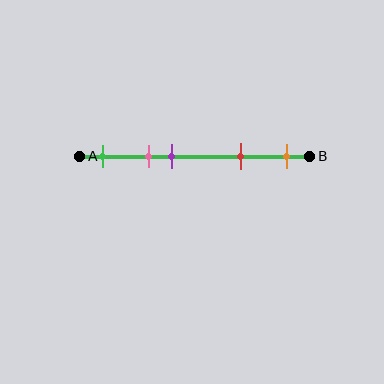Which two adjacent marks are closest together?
The pink and purple marks are the closest adjacent pair.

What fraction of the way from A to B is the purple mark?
The purple mark is approximately 40% (0.4) of the way from A to B.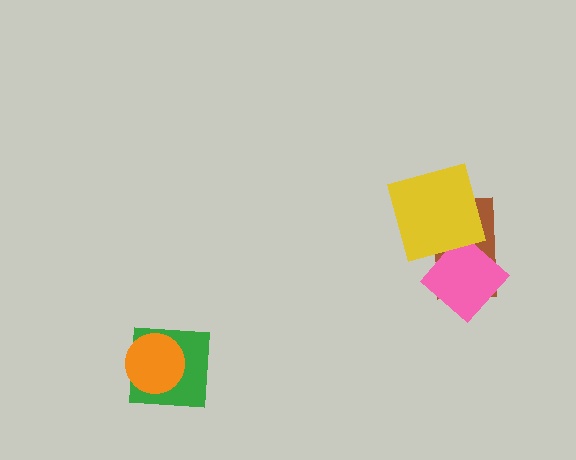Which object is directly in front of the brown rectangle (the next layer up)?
The pink diamond is directly in front of the brown rectangle.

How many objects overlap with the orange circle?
1 object overlaps with the orange circle.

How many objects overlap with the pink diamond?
1 object overlaps with the pink diamond.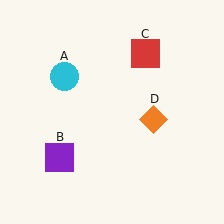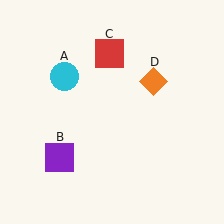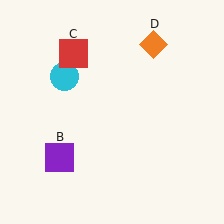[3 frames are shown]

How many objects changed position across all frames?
2 objects changed position: red square (object C), orange diamond (object D).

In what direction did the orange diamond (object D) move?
The orange diamond (object D) moved up.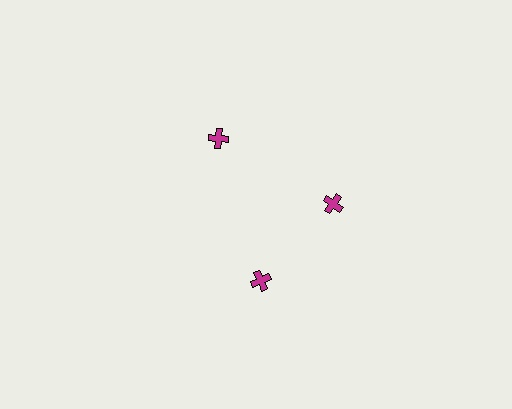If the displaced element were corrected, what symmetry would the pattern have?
It would have 3-fold rotational symmetry — the pattern would map onto itself every 120 degrees.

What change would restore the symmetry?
The symmetry would be restored by rotating it back into even spacing with its neighbors so that all 3 crosses sit at equal angles and equal distance from the center.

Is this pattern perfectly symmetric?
No. The 3 magenta crosses are arranged in a ring, but one element near the 7 o'clock position is rotated out of alignment along the ring, breaking the 3-fold rotational symmetry.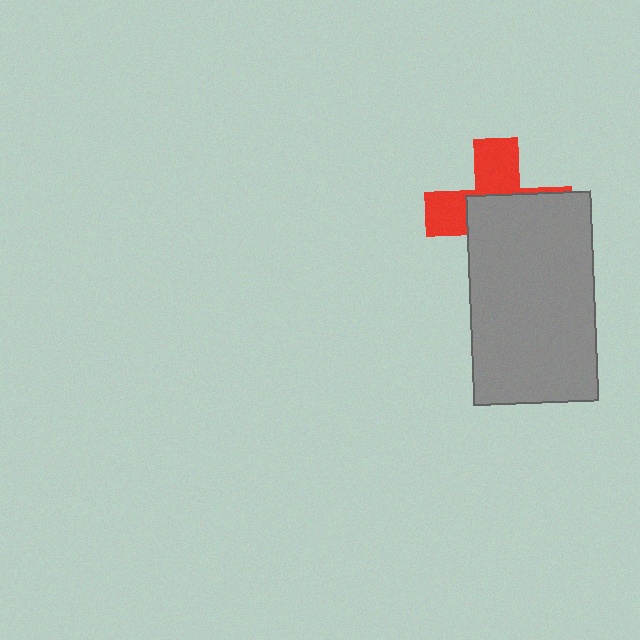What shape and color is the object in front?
The object in front is a gray rectangle.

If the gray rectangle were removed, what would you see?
You would see the complete red cross.